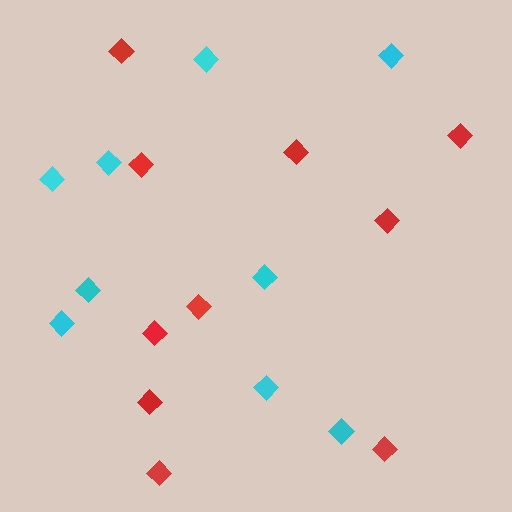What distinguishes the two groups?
There are 2 groups: one group of red diamonds (10) and one group of cyan diamonds (9).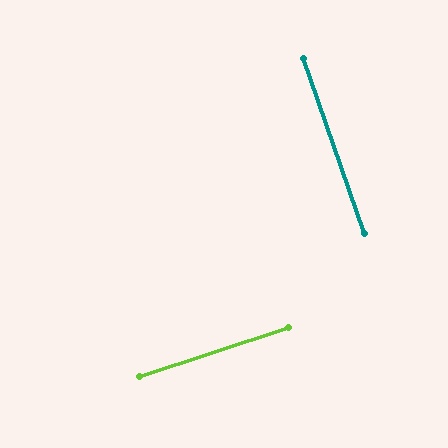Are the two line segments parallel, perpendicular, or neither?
Perpendicular — they meet at approximately 89°.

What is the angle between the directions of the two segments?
Approximately 89 degrees.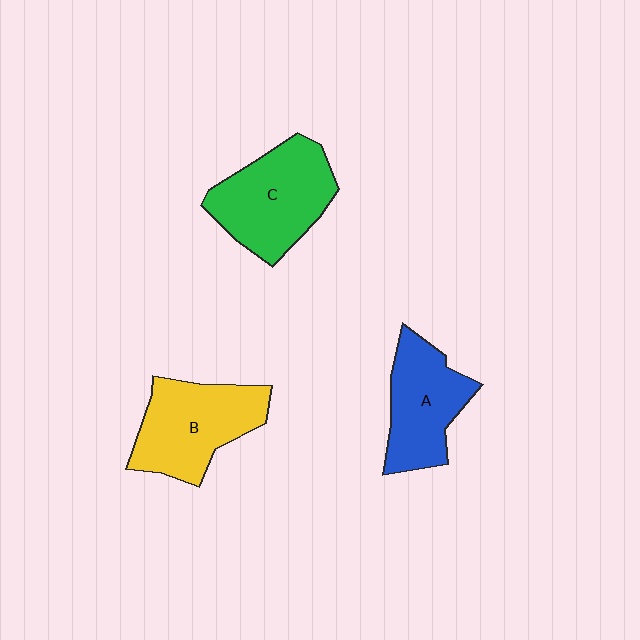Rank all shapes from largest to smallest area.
From largest to smallest: C (green), B (yellow), A (blue).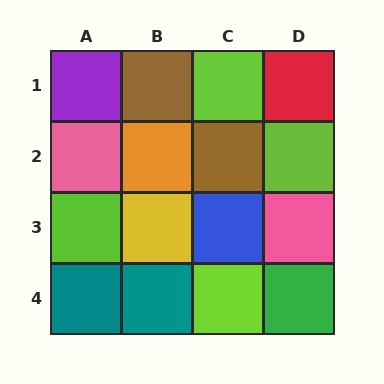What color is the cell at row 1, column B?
Brown.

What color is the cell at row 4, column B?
Teal.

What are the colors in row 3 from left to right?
Lime, yellow, blue, pink.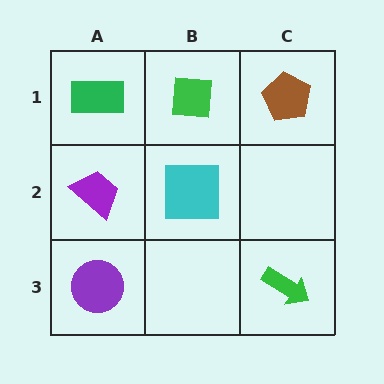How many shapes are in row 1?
3 shapes.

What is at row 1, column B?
A green square.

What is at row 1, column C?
A brown pentagon.